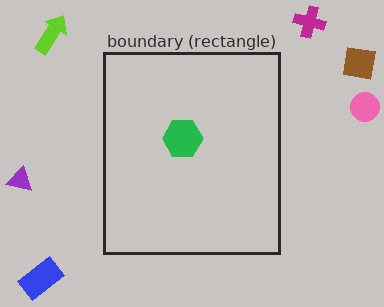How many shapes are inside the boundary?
1 inside, 6 outside.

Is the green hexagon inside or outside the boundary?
Inside.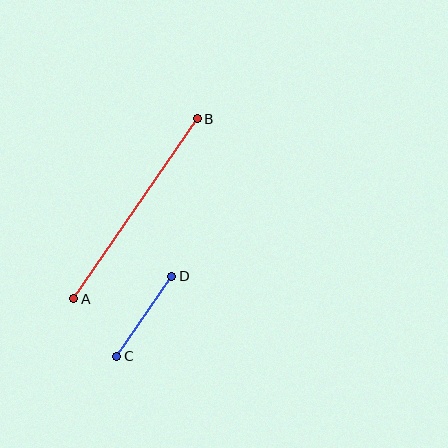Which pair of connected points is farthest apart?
Points A and B are farthest apart.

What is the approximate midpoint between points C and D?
The midpoint is at approximately (144, 316) pixels.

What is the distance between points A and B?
The distance is approximately 218 pixels.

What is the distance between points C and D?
The distance is approximately 97 pixels.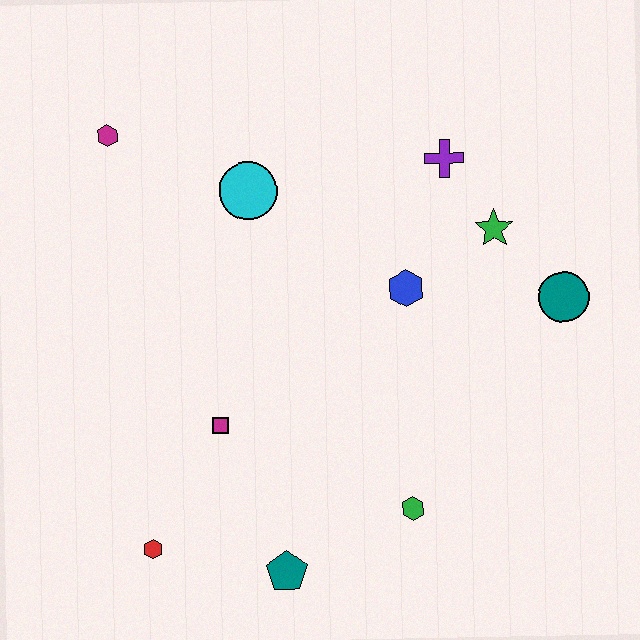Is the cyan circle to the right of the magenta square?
Yes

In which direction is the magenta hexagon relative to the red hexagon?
The magenta hexagon is above the red hexagon.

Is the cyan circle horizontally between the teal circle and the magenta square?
Yes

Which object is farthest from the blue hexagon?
The red hexagon is farthest from the blue hexagon.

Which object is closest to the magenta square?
The red hexagon is closest to the magenta square.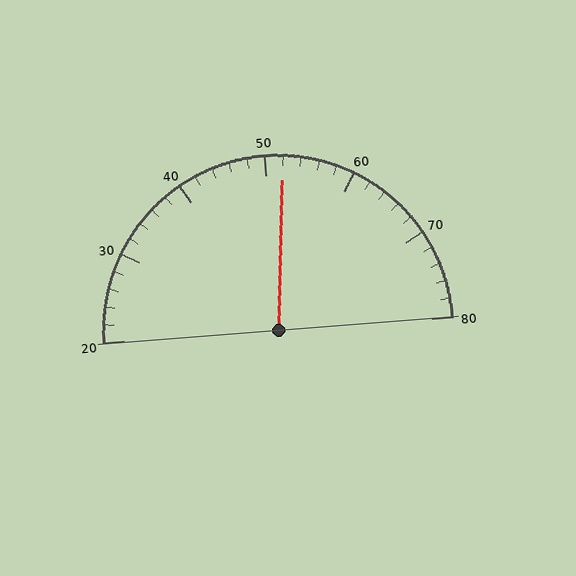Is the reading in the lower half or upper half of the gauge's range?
The reading is in the upper half of the range (20 to 80).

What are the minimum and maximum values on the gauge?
The gauge ranges from 20 to 80.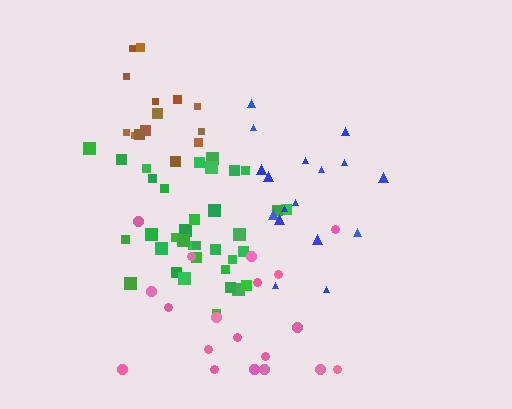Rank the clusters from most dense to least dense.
green, brown, blue, pink.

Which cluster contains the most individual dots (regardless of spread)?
Green (35).